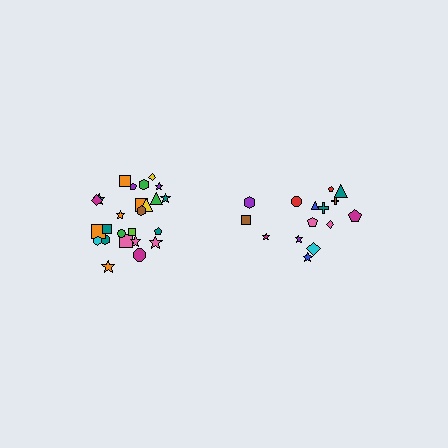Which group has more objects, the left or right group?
The left group.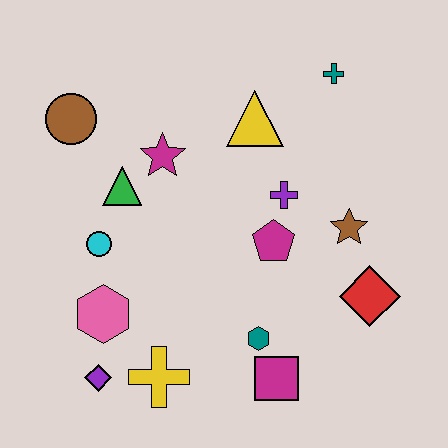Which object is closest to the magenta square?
The teal hexagon is closest to the magenta square.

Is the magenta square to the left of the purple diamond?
No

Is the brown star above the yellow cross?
Yes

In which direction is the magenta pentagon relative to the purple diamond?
The magenta pentagon is to the right of the purple diamond.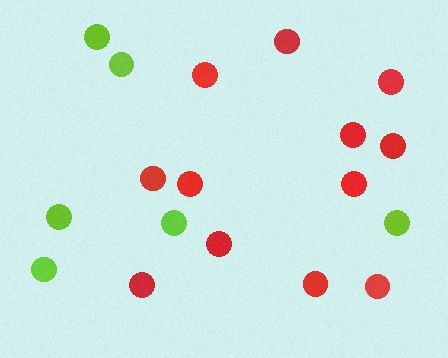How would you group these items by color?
There are 2 groups: one group of red circles (12) and one group of lime circles (6).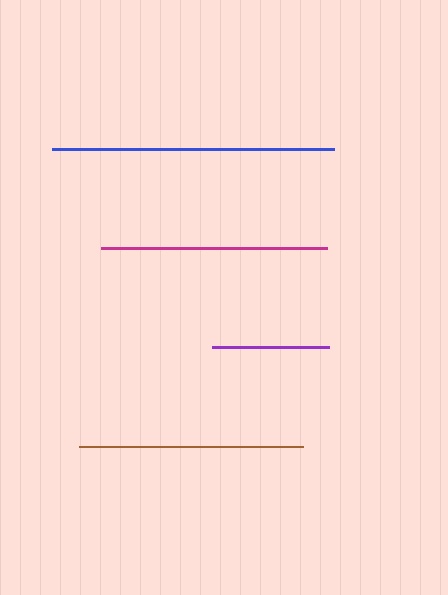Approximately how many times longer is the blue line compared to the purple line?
The blue line is approximately 2.4 times the length of the purple line.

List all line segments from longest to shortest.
From longest to shortest: blue, magenta, brown, purple.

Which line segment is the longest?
The blue line is the longest at approximately 282 pixels.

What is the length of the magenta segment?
The magenta segment is approximately 226 pixels long.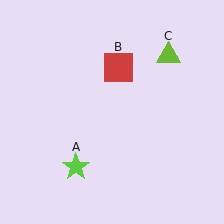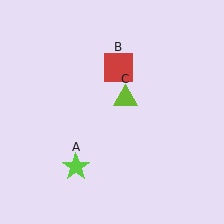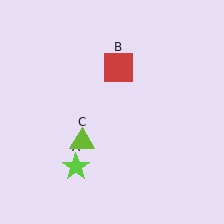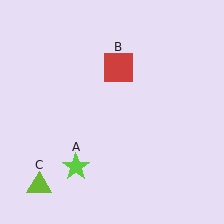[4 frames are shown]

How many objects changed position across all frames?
1 object changed position: lime triangle (object C).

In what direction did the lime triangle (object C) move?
The lime triangle (object C) moved down and to the left.